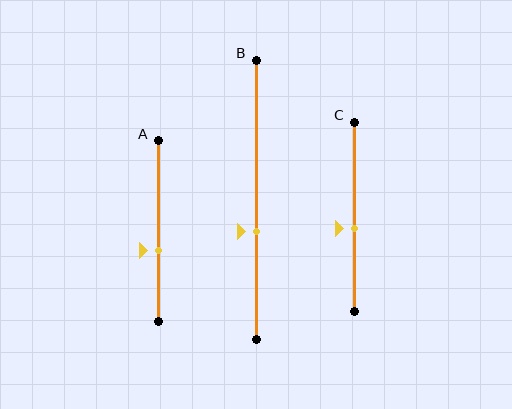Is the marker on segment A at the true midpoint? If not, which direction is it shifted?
No, the marker on segment A is shifted downward by about 11% of the segment length.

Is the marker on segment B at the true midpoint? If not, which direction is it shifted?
No, the marker on segment B is shifted downward by about 11% of the segment length.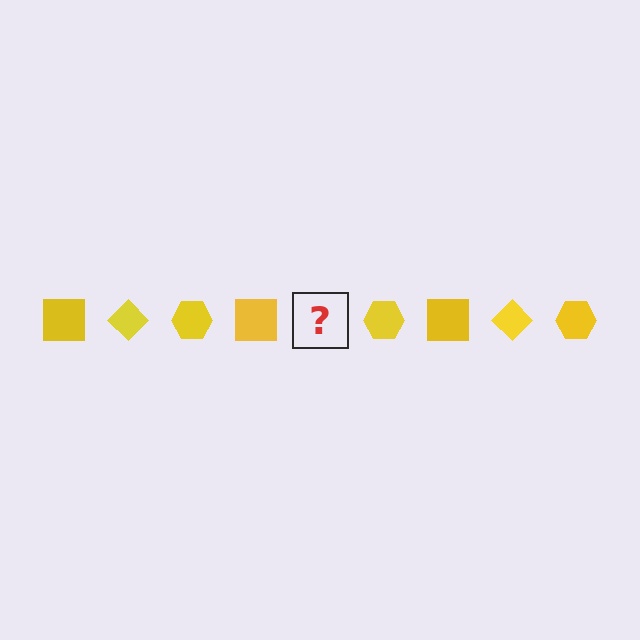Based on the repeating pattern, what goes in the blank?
The blank should be a yellow diamond.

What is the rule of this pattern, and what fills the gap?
The rule is that the pattern cycles through square, diamond, hexagon shapes in yellow. The gap should be filled with a yellow diamond.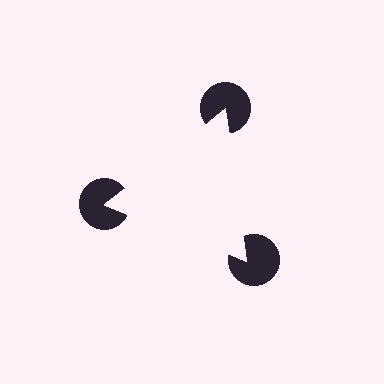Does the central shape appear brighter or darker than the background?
It typically appears slightly brighter than the background, even though no actual brightness change is drawn.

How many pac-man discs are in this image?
There are 3 — one at each vertex of the illusory triangle.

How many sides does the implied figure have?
3 sides.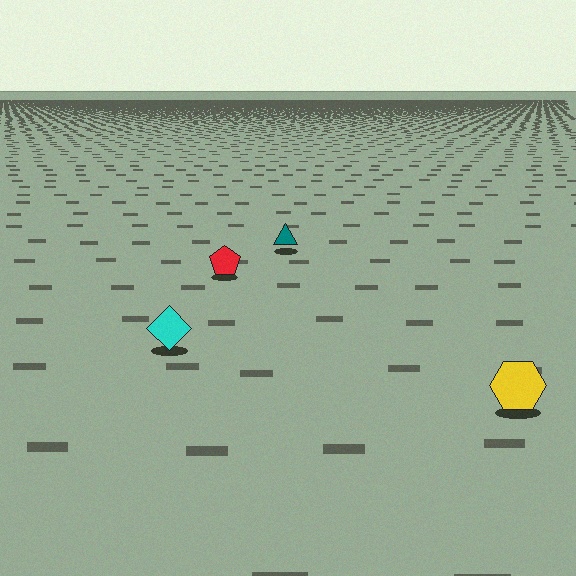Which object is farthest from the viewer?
The teal triangle is farthest from the viewer. It appears smaller and the ground texture around it is denser.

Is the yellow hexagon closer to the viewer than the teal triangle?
Yes. The yellow hexagon is closer — you can tell from the texture gradient: the ground texture is coarser near it.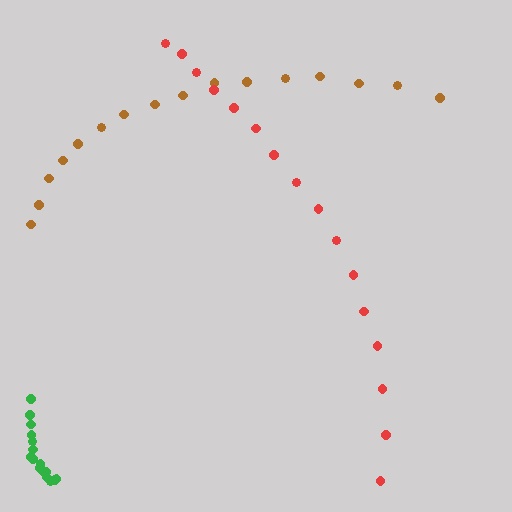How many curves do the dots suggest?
There are 3 distinct paths.